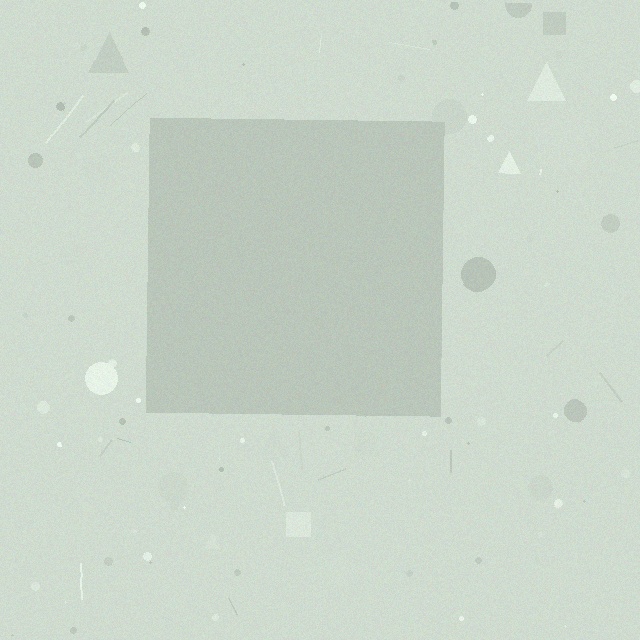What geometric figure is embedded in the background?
A square is embedded in the background.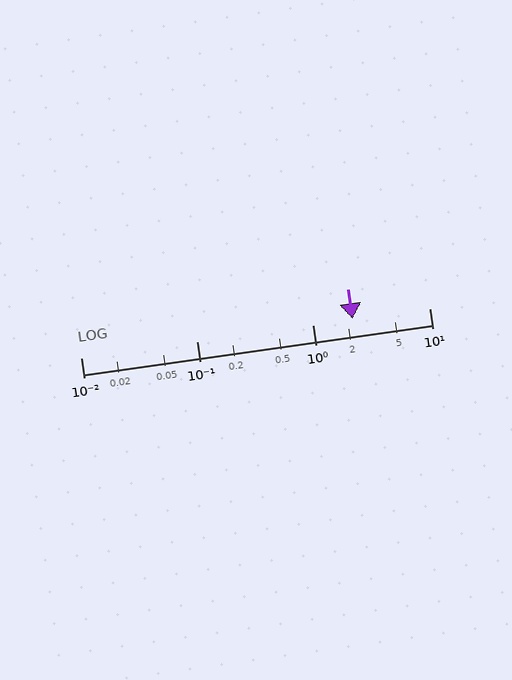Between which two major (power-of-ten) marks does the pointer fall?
The pointer is between 1 and 10.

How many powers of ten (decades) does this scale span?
The scale spans 3 decades, from 0.01 to 10.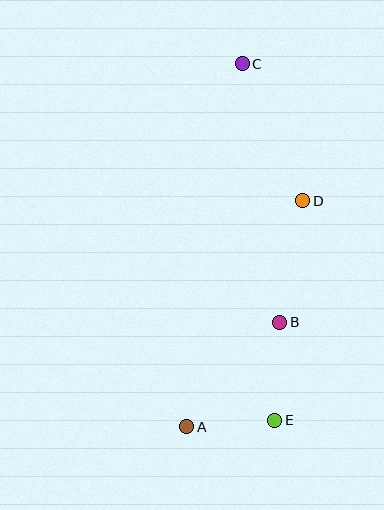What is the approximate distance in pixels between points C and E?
The distance between C and E is approximately 358 pixels.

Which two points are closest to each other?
Points A and E are closest to each other.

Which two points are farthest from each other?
Points A and C are farthest from each other.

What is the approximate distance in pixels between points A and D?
The distance between A and D is approximately 254 pixels.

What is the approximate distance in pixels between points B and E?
The distance between B and E is approximately 98 pixels.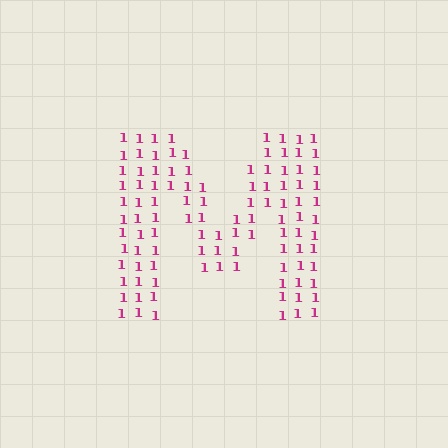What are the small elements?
The small elements are digit 1's.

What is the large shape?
The large shape is the letter M.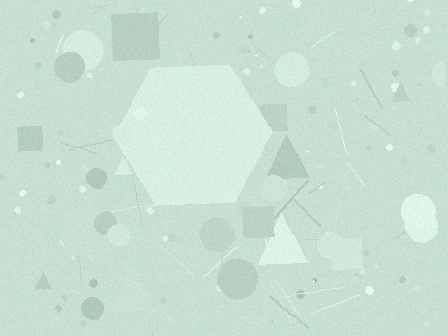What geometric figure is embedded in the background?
A hexagon is embedded in the background.